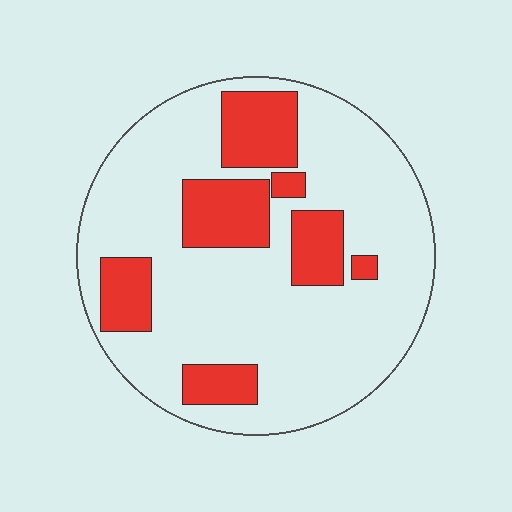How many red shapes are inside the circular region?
7.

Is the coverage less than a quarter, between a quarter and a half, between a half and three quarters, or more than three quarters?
Less than a quarter.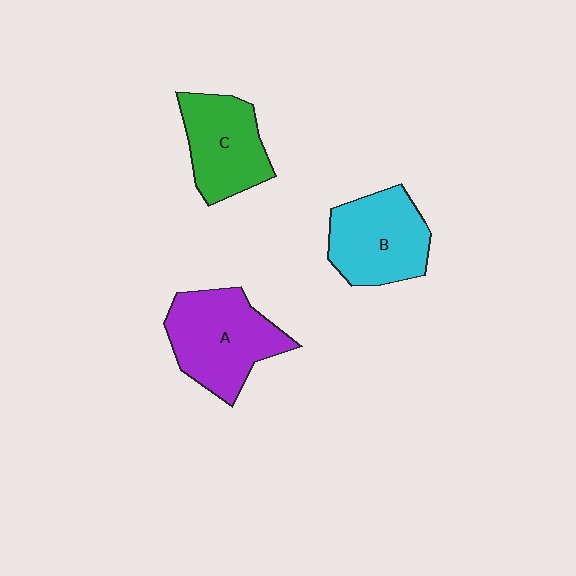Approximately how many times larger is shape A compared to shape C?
Approximately 1.2 times.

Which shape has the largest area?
Shape A (purple).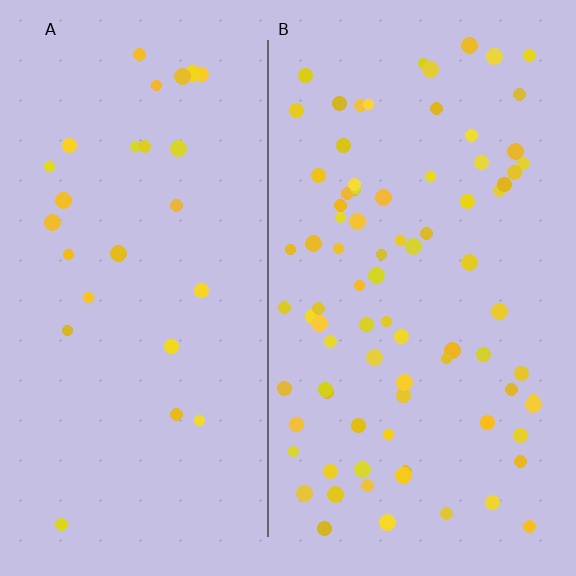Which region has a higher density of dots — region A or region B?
B (the right).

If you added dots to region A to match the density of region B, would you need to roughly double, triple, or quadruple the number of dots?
Approximately triple.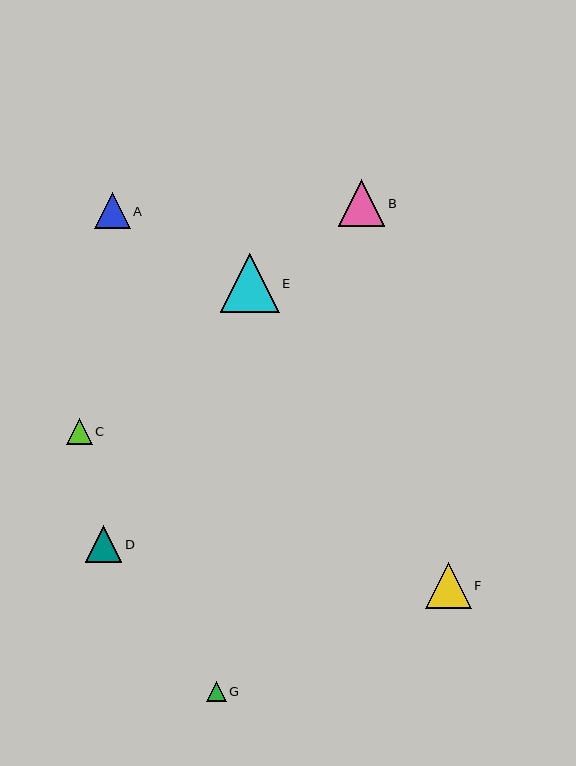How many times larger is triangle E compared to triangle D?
Triangle E is approximately 1.6 times the size of triangle D.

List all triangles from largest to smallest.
From largest to smallest: E, B, F, D, A, C, G.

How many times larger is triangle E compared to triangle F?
Triangle E is approximately 1.3 times the size of triangle F.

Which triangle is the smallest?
Triangle G is the smallest with a size of approximately 20 pixels.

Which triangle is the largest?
Triangle E is the largest with a size of approximately 59 pixels.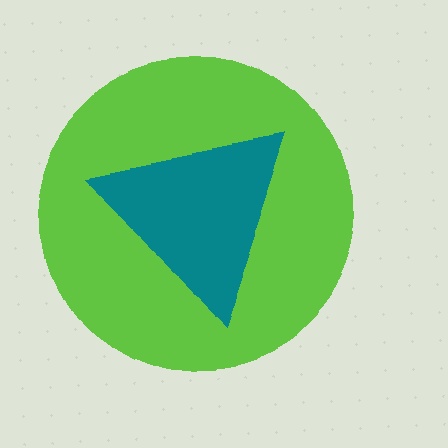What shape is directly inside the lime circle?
The teal triangle.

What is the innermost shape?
The teal triangle.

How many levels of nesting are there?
2.